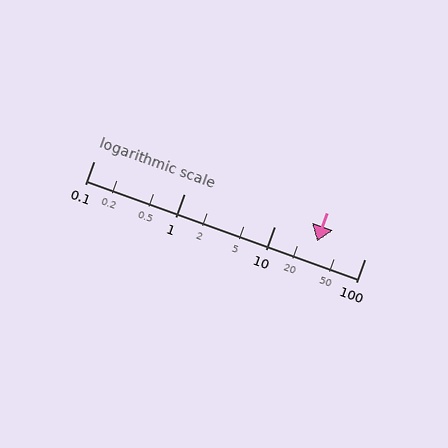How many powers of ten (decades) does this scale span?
The scale spans 3 decades, from 0.1 to 100.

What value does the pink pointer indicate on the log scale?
The pointer indicates approximately 30.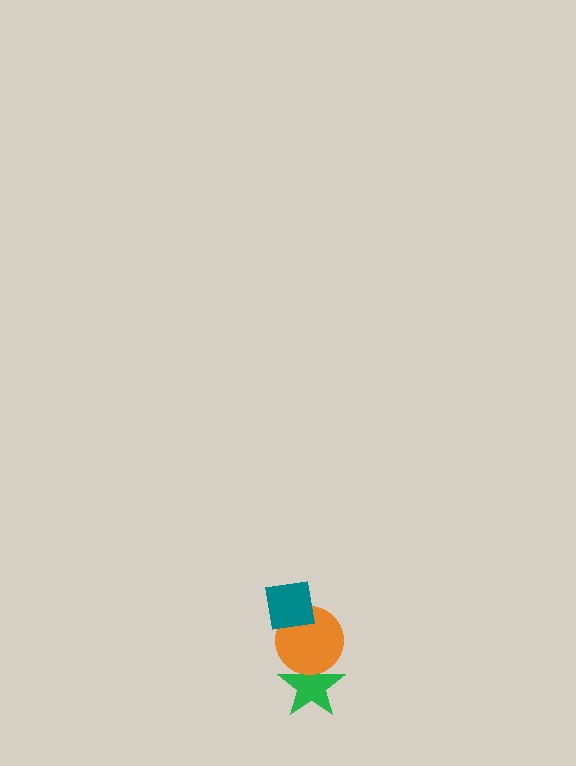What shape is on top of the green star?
The orange circle is on top of the green star.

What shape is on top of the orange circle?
The teal square is on top of the orange circle.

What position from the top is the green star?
The green star is 3rd from the top.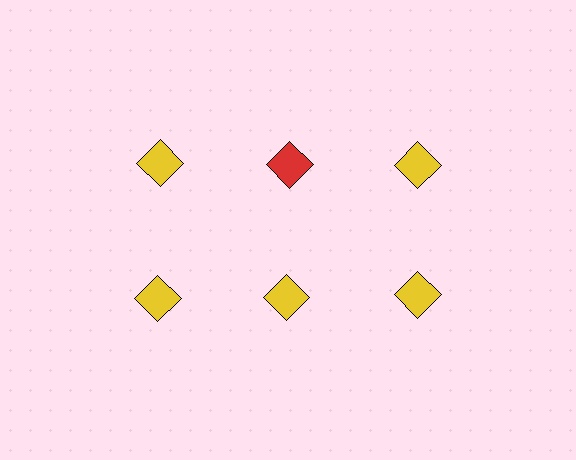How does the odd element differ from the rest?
It has a different color: red instead of yellow.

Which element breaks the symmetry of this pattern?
The red diamond in the top row, second from left column breaks the symmetry. All other shapes are yellow diamonds.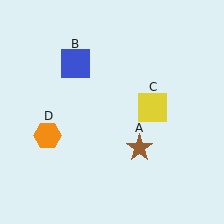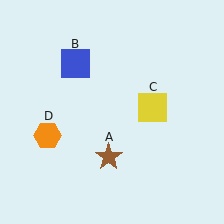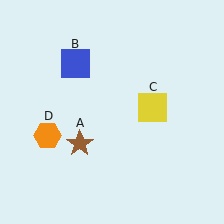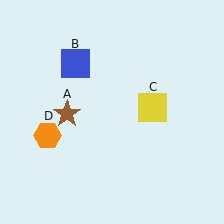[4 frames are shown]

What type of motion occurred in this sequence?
The brown star (object A) rotated clockwise around the center of the scene.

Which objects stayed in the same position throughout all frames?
Blue square (object B) and yellow square (object C) and orange hexagon (object D) remained stationary.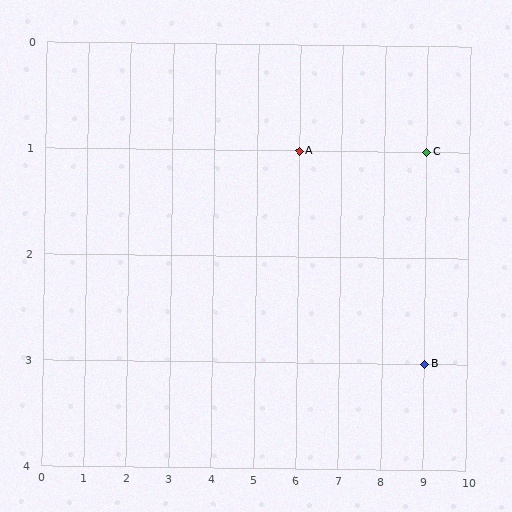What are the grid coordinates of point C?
Point C is at grid coordinates (9, 1).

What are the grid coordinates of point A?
Point A is at grid coordinates (6, 1).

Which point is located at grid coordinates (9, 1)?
Point C is at (9, 1).